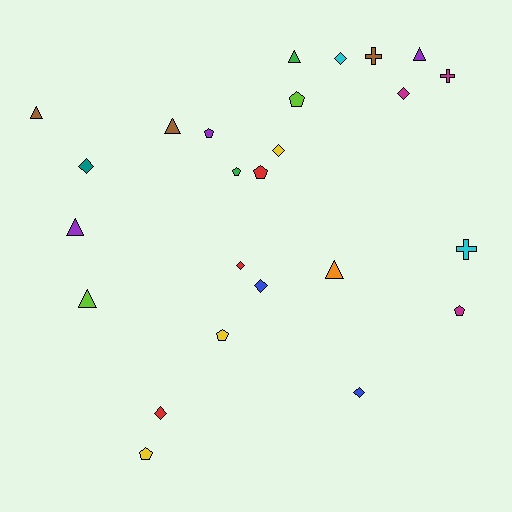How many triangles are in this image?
There are 7 triangles.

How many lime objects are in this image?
There are 2 lime objects.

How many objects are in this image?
There are 25 objects.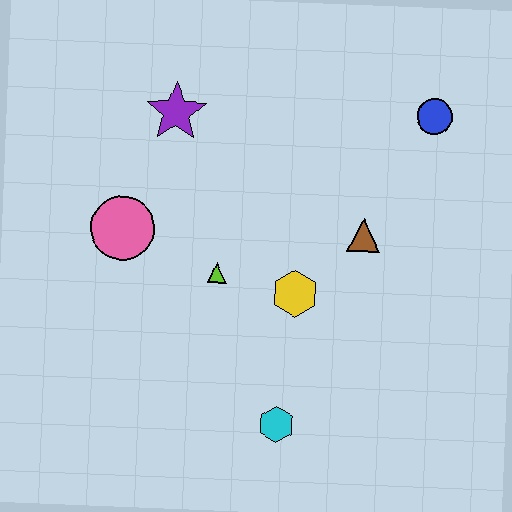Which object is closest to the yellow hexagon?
The lime triangle is closest to the yellow hexagon.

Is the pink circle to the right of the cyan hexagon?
No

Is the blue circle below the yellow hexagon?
No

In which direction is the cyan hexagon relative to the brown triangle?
The cyan hexagon is below the brown triangle.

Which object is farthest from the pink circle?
The blue circle is farthest from the pink circle.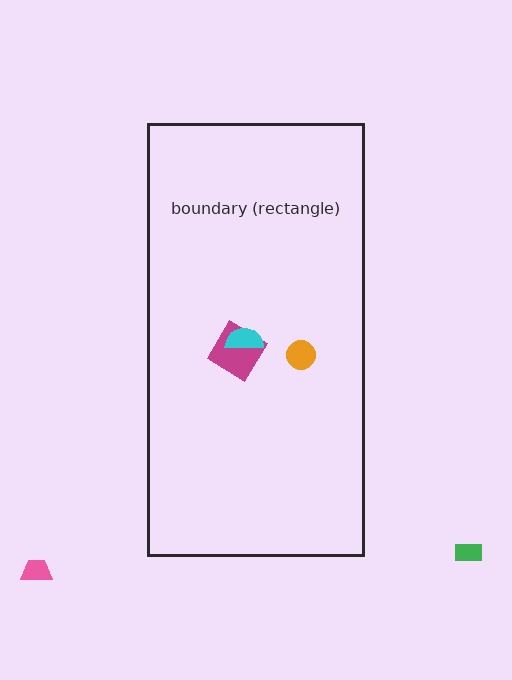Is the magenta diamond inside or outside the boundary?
Inside.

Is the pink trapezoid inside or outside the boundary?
Outside.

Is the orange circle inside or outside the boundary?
Inside.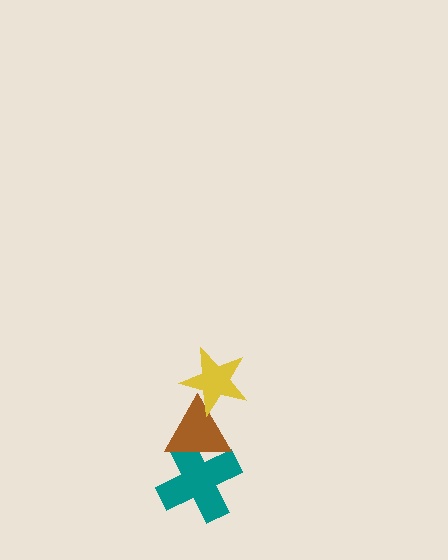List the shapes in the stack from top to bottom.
From top to bottom: the yellow star, the brown triangle, the teal cross.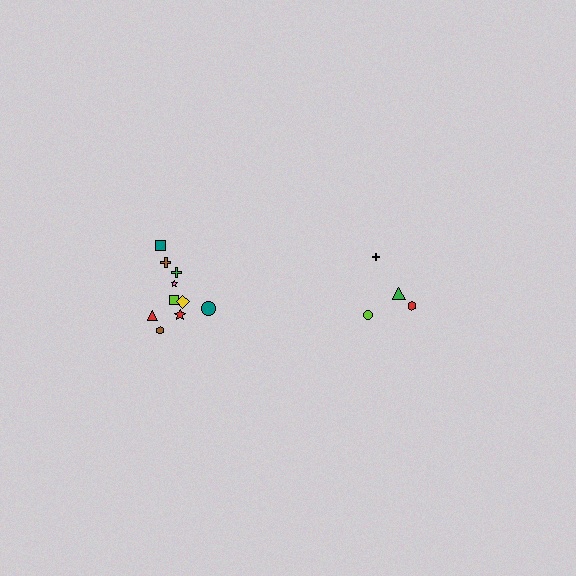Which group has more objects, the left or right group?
The left group.